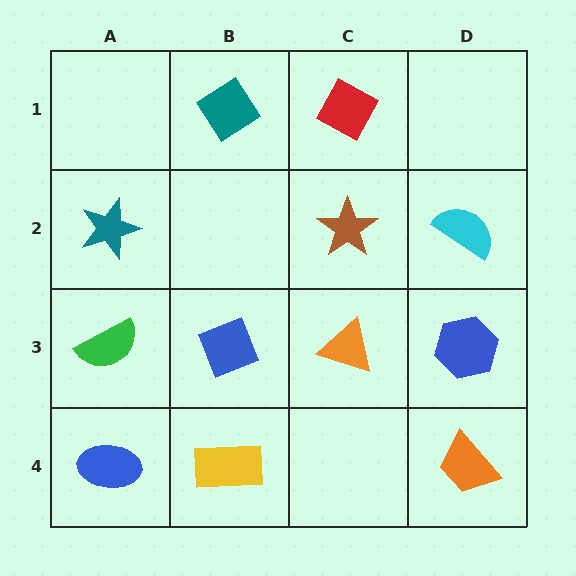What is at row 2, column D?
A cyan semicircle.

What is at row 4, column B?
A yellow rectangle.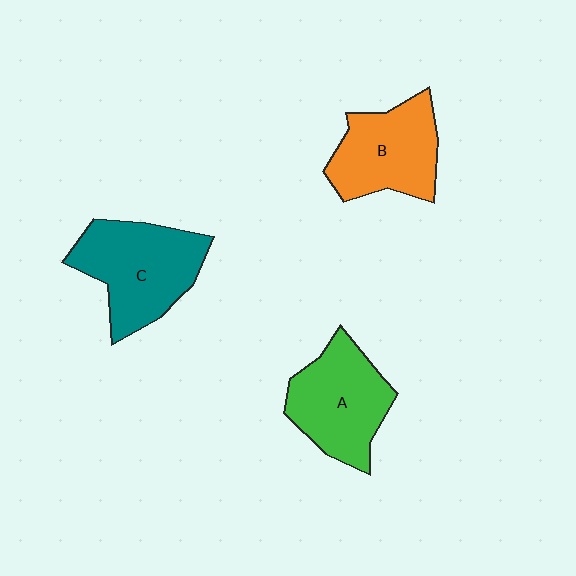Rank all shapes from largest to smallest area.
From largest to smallest: C (teal), A (green), B (orange).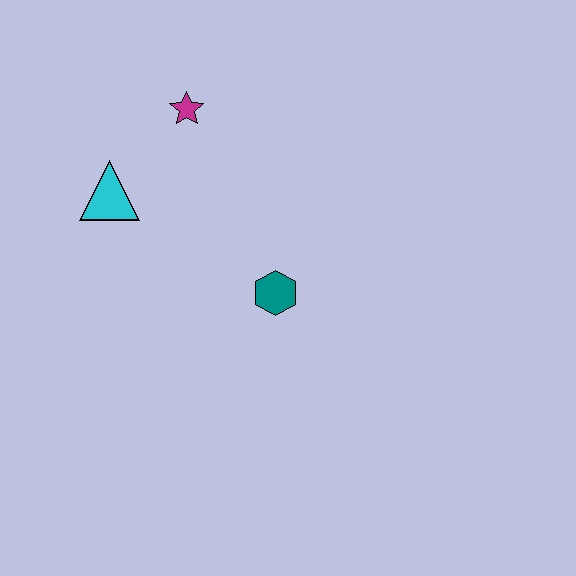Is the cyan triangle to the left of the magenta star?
Yes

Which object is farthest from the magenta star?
The teal hexagon is farthest from the magenta star.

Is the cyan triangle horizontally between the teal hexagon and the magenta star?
No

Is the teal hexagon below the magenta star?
Yes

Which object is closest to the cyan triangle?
The magenta star is closest to the cyan triangle.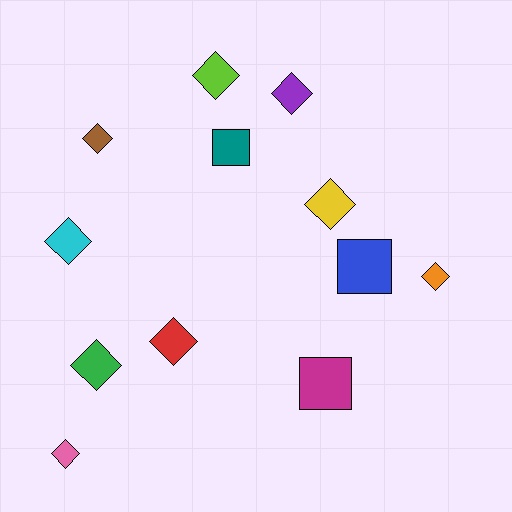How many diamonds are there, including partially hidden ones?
There are 9 diamonds.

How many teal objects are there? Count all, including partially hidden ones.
There is 1 teal object.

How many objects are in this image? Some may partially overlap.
There are 12 objects.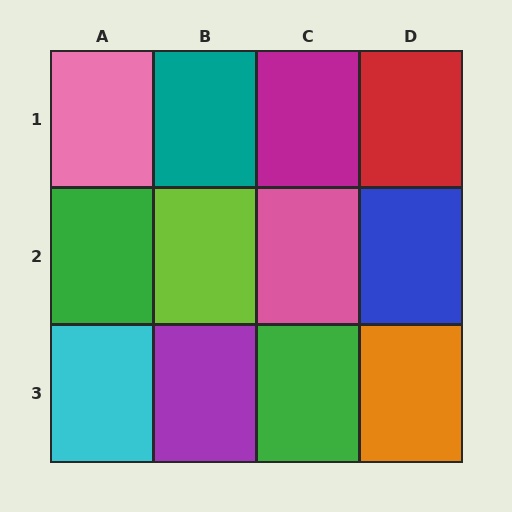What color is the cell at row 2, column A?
Green.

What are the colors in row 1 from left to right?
Pink, teal, magenta, red.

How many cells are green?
2 cells are green.